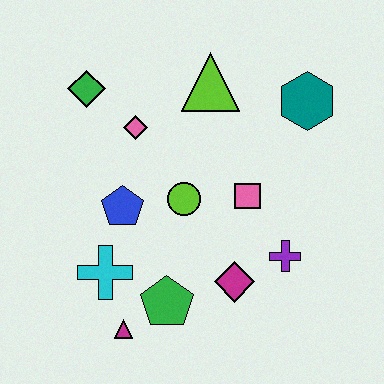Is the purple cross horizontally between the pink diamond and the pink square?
No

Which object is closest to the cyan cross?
The magenta triangle is closest to the cyan cross.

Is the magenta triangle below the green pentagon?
Yes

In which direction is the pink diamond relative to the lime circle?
The pink diamond is above the lime circle.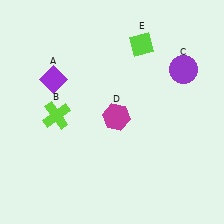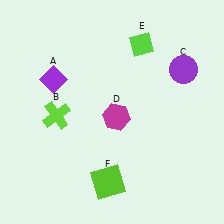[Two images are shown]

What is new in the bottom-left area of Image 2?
A lime square (F) was added in the bottom-left area of Image 2.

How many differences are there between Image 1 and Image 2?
There is 1 difference between the two images.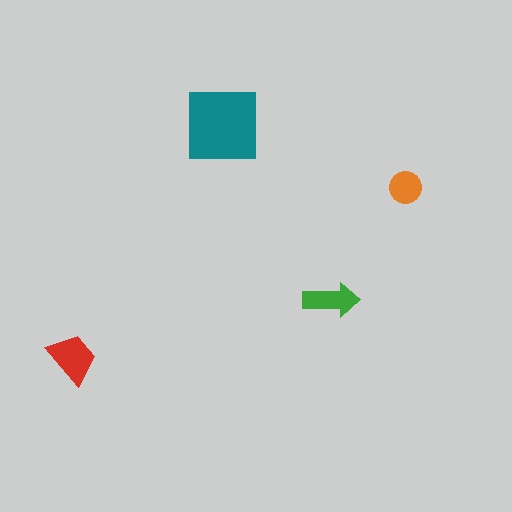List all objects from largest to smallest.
The teal square, the red trapezoid, the green arrow, the orange circle.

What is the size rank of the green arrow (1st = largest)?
3rd.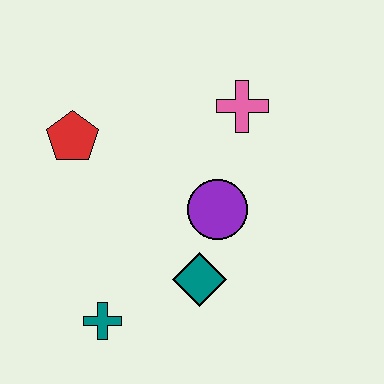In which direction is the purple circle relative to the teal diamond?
The purple circle is above the teal diamond.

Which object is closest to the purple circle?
The teal diamond is closest to the purple circle.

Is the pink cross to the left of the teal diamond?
No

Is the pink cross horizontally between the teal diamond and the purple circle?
No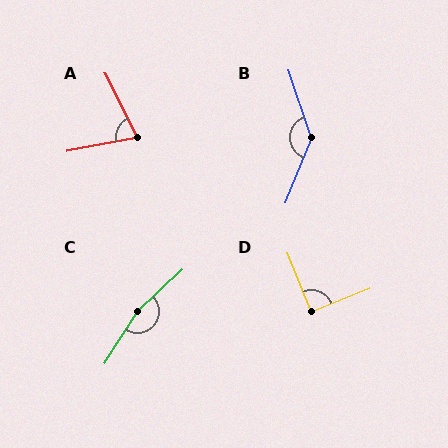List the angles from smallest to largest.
A (74°), D (89°), B (139°), C (166°).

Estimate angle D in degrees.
Approximately 89 degrees.